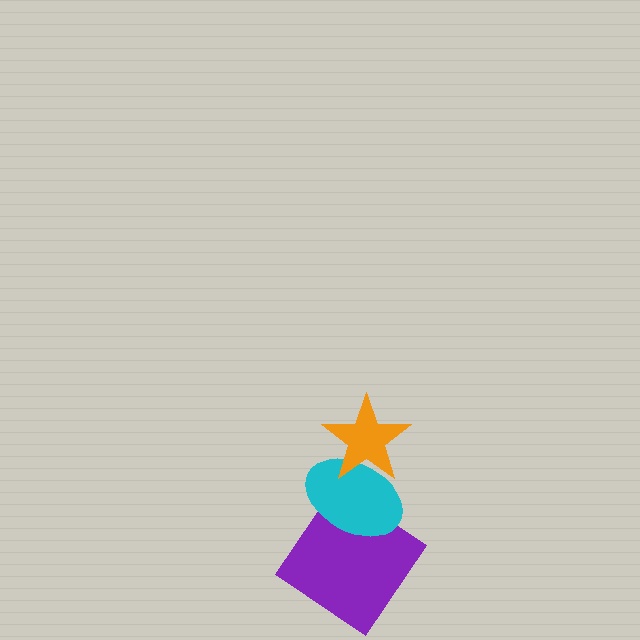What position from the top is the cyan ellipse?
The cyan ellipse is 2nd from the top.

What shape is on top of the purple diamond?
The cyan ellipse is on top of the purple diamond.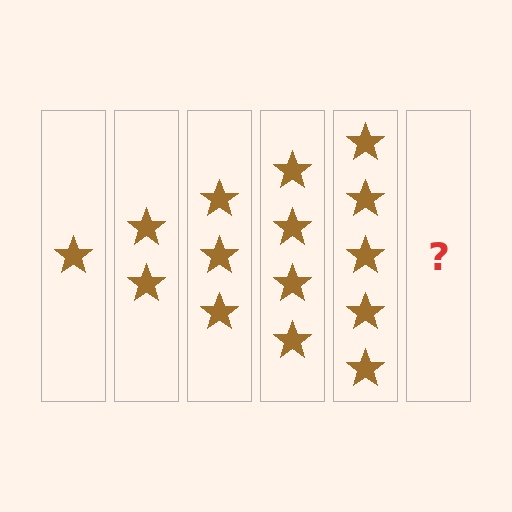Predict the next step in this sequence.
The next step is 6 stars.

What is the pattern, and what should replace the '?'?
The pattern is that each step adds one more star. The '?' should be 6 stars.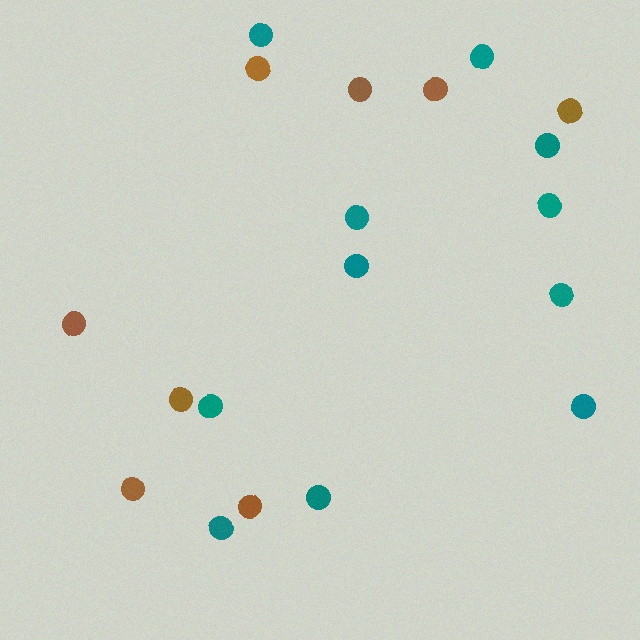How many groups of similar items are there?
There are 2 groups: one group of teal circles (11) and one group of brown circles (8).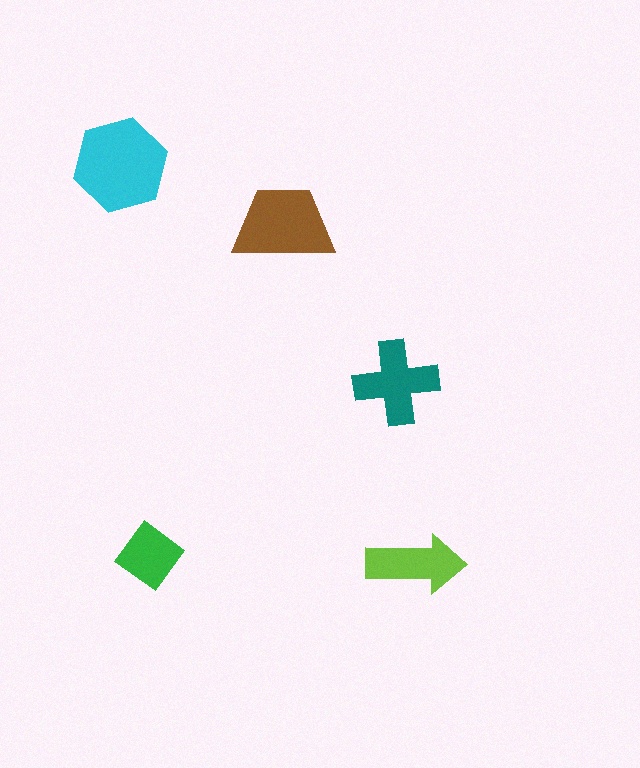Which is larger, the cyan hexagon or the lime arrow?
The cyan hexagon.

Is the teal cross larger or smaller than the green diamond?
Larger.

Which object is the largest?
The cyan hexagon.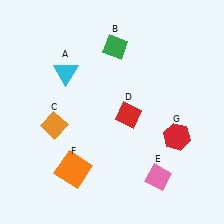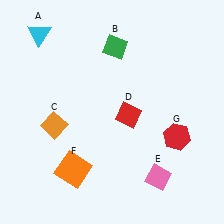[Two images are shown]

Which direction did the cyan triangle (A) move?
The cyan triangle (A) moved up.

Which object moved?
The cyan triangle (A) moved up.